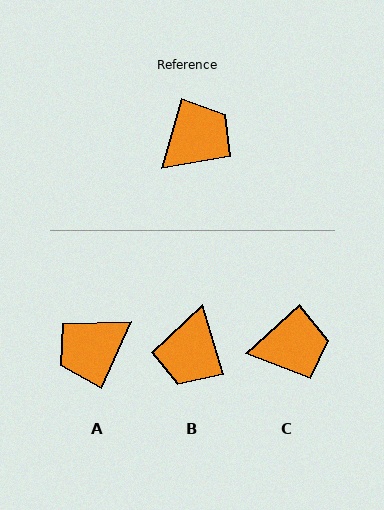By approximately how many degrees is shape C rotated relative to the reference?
Approximately 32 degrees clockwise.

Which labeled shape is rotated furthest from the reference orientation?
A, about 171 degrees away.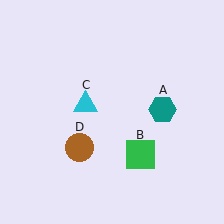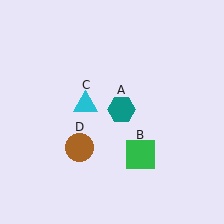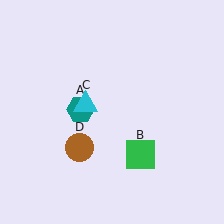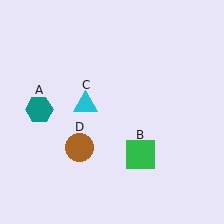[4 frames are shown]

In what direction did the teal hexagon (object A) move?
The teal hexagon (object A) moved left.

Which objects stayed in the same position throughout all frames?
Green square (object B) and cyan triangle (object C) and brown circle (object D) remained stationary.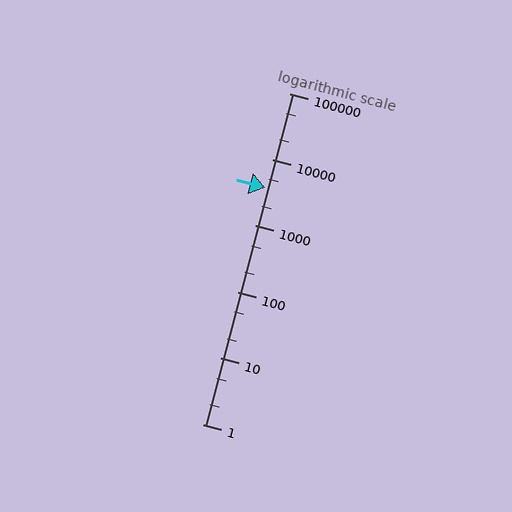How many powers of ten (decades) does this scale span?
The scale spans 5 decades, from 1 to 100000.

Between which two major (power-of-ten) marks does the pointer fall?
The pointer is between 1000 and 10000.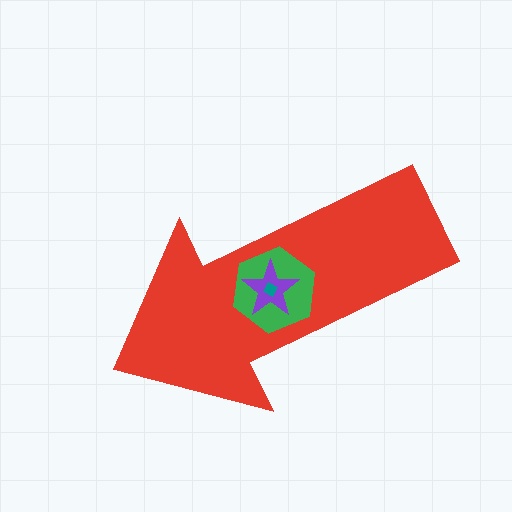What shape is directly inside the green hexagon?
The purple star.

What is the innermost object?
The teal diamond.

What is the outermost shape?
The red arrow.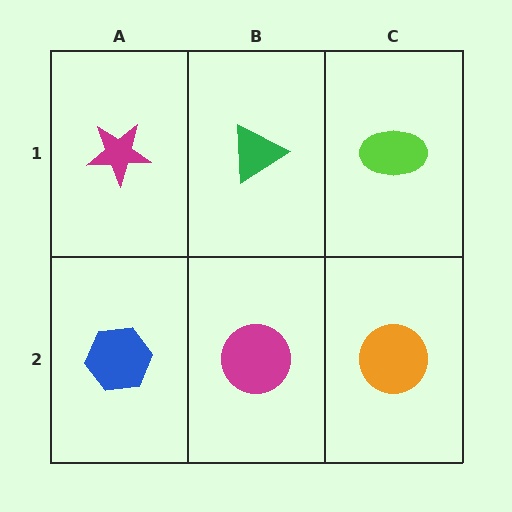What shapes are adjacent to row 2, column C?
A lime ellipse (row 1, column C), a magenta circle (row 2, column B).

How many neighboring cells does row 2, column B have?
3.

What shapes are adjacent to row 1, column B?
A magenta circle (row 2, column B), a magenta star (row 1, column A), a lime ellipse (row 1, column C).